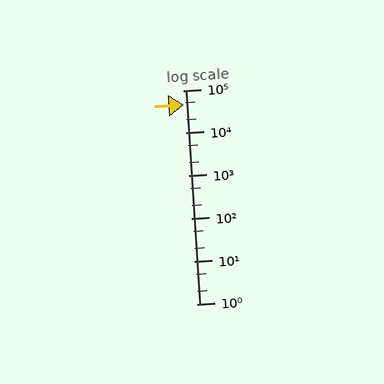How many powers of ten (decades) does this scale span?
The scale spans 5 decades, from 1 to 100000.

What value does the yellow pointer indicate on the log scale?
The pointer indicates approximately 46000.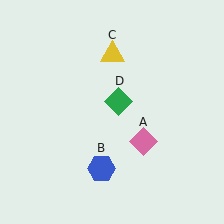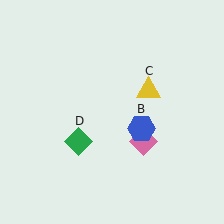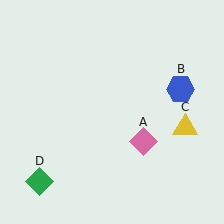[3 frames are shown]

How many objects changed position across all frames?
3 objects changed position: blue hexagon (object B), yellow triangle (object C), green diamond (object D).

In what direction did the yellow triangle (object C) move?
The yellow triangle (object C) moved down and to the right.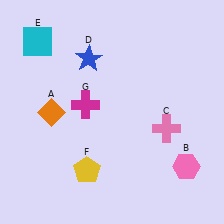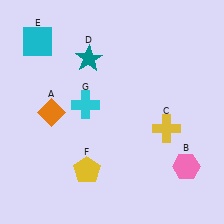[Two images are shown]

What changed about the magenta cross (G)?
In Image 1, G is magenta. In Image 2, it changed to cyan.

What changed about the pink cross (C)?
In Image 1, C is pink. In Image 2, it changed to yellow.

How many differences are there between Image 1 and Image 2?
There are 3 differences between the two images.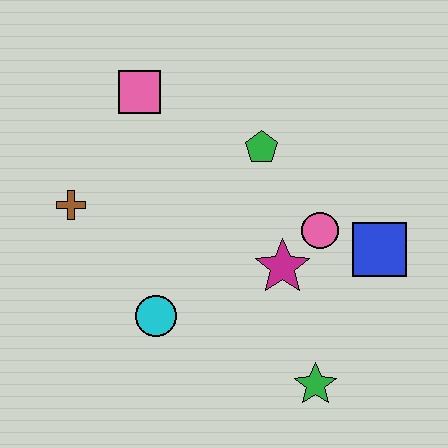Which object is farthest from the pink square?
The green star is farthest from the pink square.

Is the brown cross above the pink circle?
Yes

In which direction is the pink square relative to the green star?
The pink square is above the green star.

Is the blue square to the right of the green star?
Yes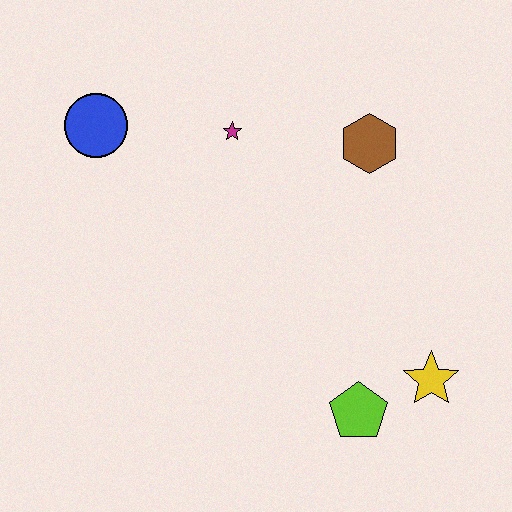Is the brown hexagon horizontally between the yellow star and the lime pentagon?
Yes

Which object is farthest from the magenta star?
The yellow star is farthest from the magenta star.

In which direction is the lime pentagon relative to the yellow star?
The lime pentagon is to the left of the yellow star.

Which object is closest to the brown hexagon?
The magenta star is closest to the brown hexagon.